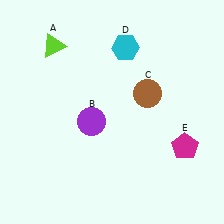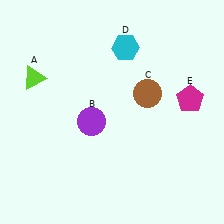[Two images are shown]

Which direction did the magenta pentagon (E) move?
The magenta pentagon (E) moved up.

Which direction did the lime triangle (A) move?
The lime triangle (A) moved down.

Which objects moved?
The objects that moved are: the lime triangle (A), the magenta pentagon (E).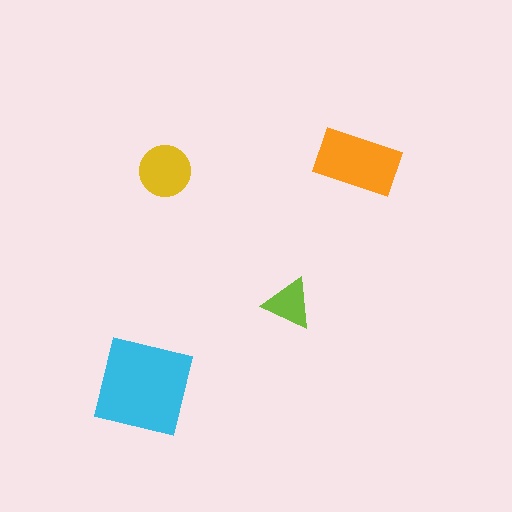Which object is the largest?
The cyan square.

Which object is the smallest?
The lime triangle.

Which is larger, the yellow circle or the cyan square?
The cyan square.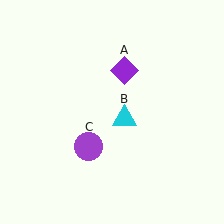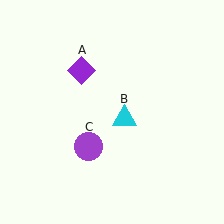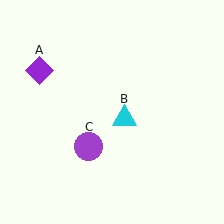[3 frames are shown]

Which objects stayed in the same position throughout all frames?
Cyan triangle (object B) and purple circle (object C) remained stationary.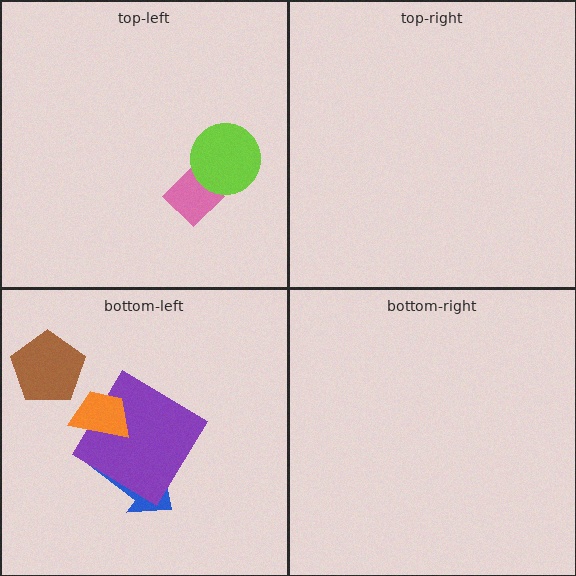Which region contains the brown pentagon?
The bottom-left region.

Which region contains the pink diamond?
The top-left region.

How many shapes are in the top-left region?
2.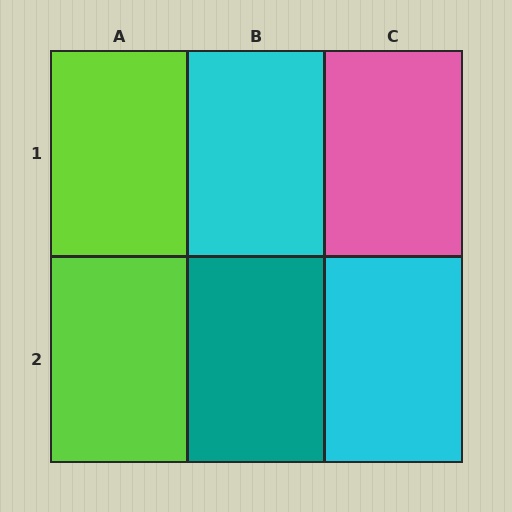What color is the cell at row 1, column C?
Pink.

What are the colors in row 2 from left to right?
Lime, teal, cyan.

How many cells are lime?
2 cells are lime.